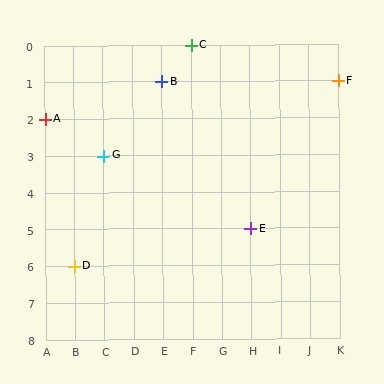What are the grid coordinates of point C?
Point C is at grid coordinates (F, 0).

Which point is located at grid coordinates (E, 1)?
Point B is at (E, 1).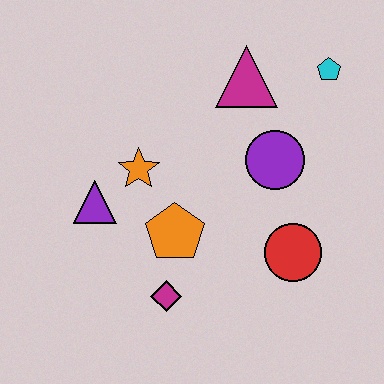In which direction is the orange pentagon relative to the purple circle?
The orange pentagon is to the left of the purple circle.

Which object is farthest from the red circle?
The purple triangle is farthest from the red circle.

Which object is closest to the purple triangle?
The orange star is closest to the purple triangle.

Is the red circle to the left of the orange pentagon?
No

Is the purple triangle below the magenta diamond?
No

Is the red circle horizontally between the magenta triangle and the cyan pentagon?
Yes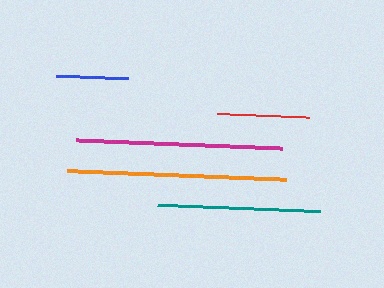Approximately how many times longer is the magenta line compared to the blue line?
The magenta line is approximately 2.8 times the length of the blue line.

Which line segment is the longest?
The orange line is the longest at approximately 219 pixels.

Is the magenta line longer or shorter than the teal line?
The magenta line is longer than the teal line.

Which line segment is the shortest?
The blue line is the shortest at approximately 72 pixels.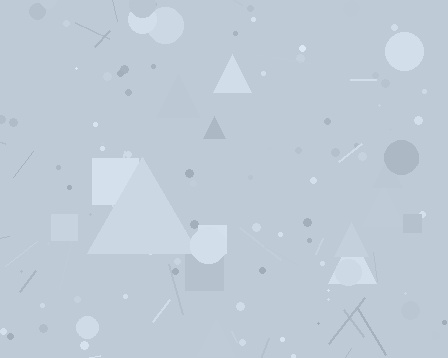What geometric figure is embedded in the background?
A triangle is embedded in the background.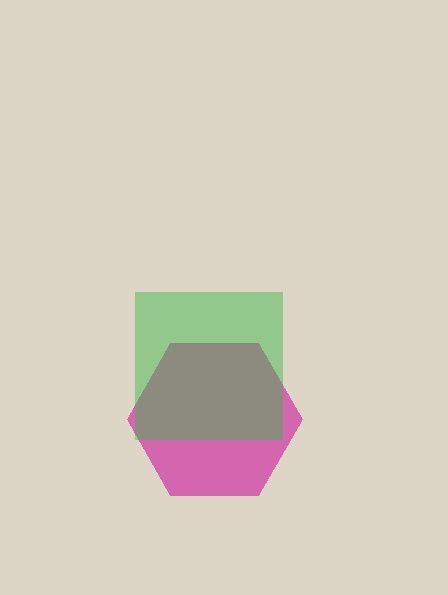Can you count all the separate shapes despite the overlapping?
Yes, there are 2 separate shapes.